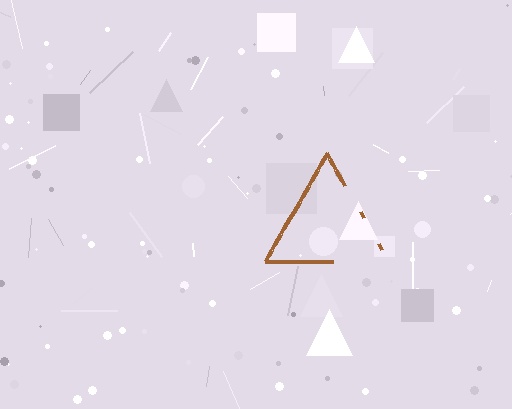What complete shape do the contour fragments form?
The contour fragments form a triangle.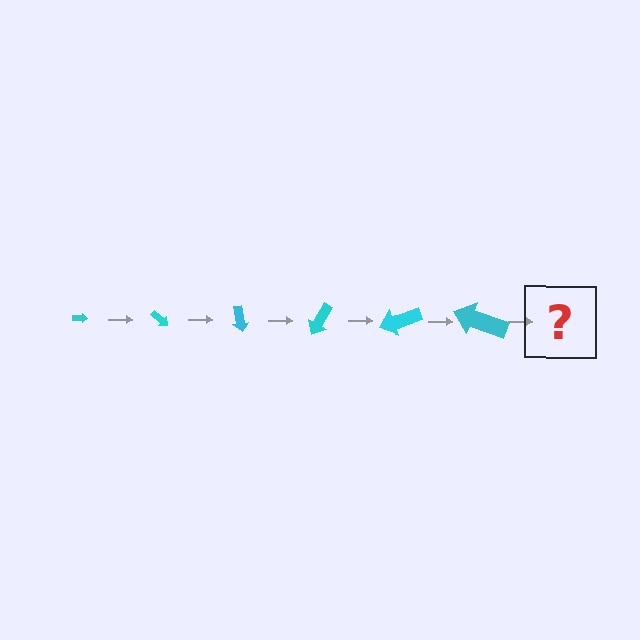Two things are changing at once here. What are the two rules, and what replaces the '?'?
The two rules are that the arrow grows larger each step and it rotates 40 degrees each step. The '?' should be an arrow, larger than the previous one and rotated 240 degrees from the start.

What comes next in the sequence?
The next element should be an arrow, larger than the previous one and rotated 240 degrees from the start.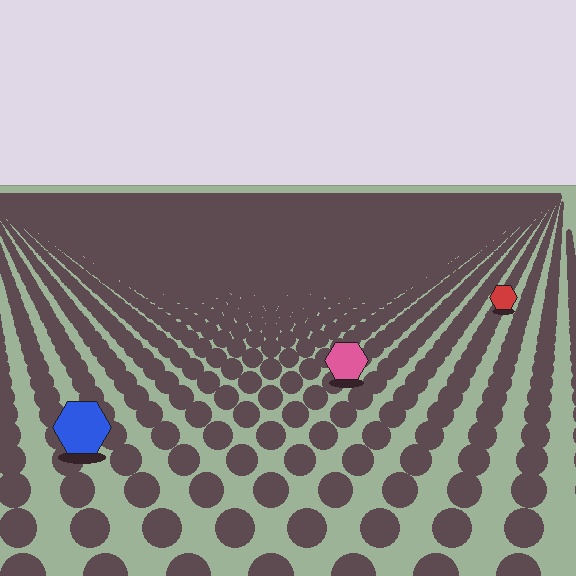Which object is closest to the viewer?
The blue hexagon is closest. The texture marks near it are larger and more spread out.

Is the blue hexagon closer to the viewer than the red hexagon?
Yes. The blue hexagon is closer — you can tell from the texture gradient: the ground texture is coarser near it.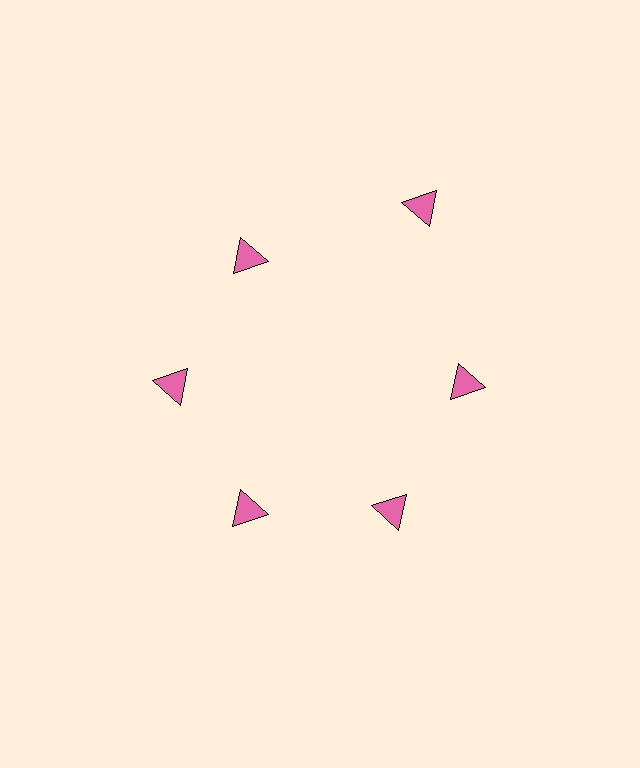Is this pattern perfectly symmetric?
No. The 6 pink triangles are arranged in a ring, but one element near the 1 o'clock position is pushed outward from the center, breaking the 6-fold rotational symmetry.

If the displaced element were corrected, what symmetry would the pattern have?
It would have 6-fold rotational symmetry — the pattern would map onto itself every 60 degrees.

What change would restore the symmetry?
The symmetry would be restored by moving it inward, back onto the ring so that all 6 triangles sit at equal angles and equal distance from the center.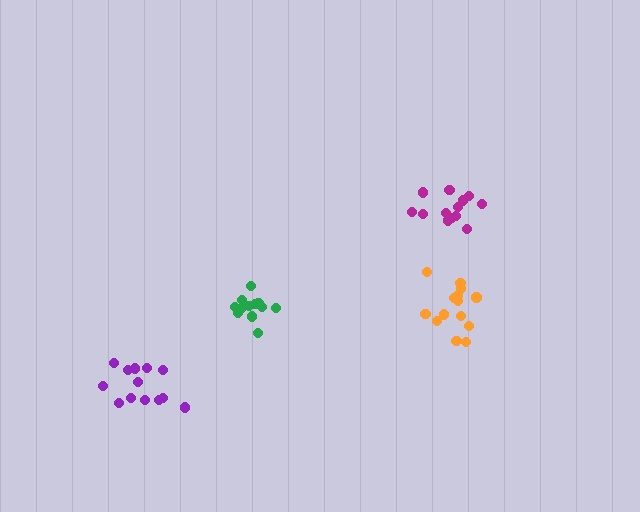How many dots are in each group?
Group 1: 14 dots, Group 2: 13 dots, Group 3: 13 dots, Group 4: 12 dots (52 total).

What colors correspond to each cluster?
The clusters are colored: orange, magenta, purple, green.